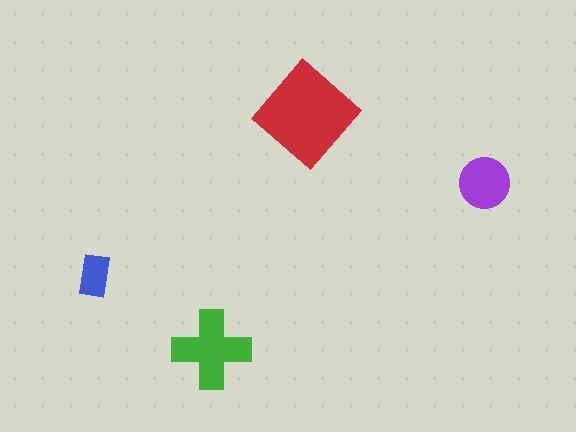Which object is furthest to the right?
The purple circle is rightmost.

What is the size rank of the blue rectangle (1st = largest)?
4th.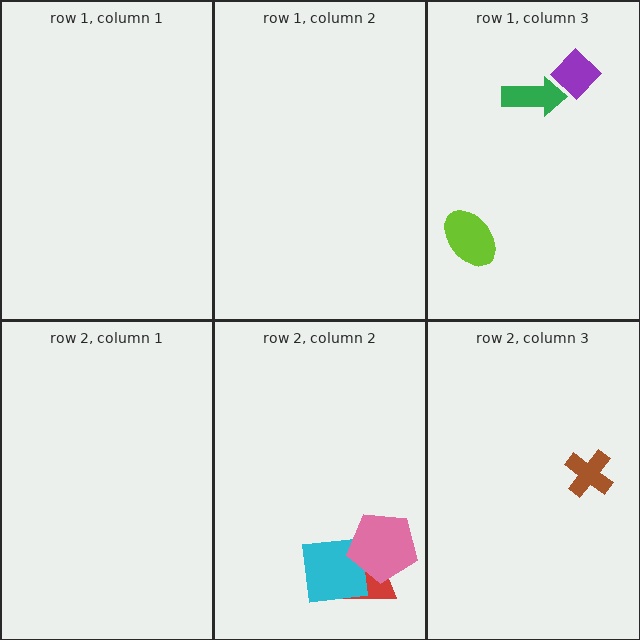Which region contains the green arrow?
The row 1, column 3 region.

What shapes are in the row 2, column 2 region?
The red trapezoid, the cyan square, the pink pentagon.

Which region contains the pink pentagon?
The row 2, column 2 region.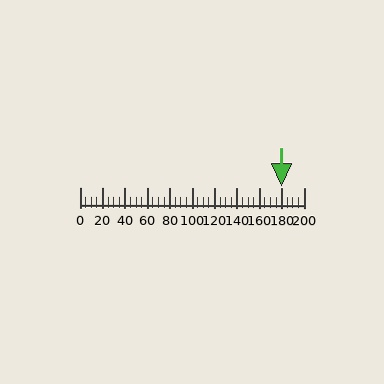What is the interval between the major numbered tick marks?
The major tick marks are spaced 20 units apart.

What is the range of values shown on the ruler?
The ruler shows values from 0 to 200.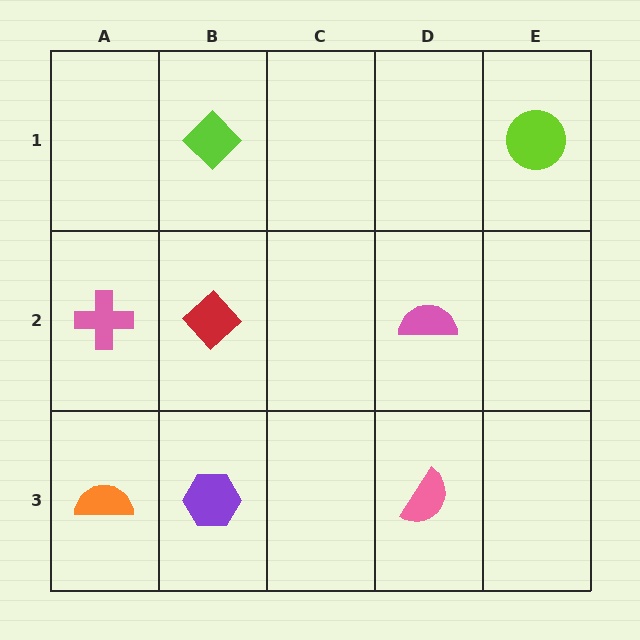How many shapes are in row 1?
2 shapes.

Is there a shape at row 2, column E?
No, that cell is empty.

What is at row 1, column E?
A lime circle.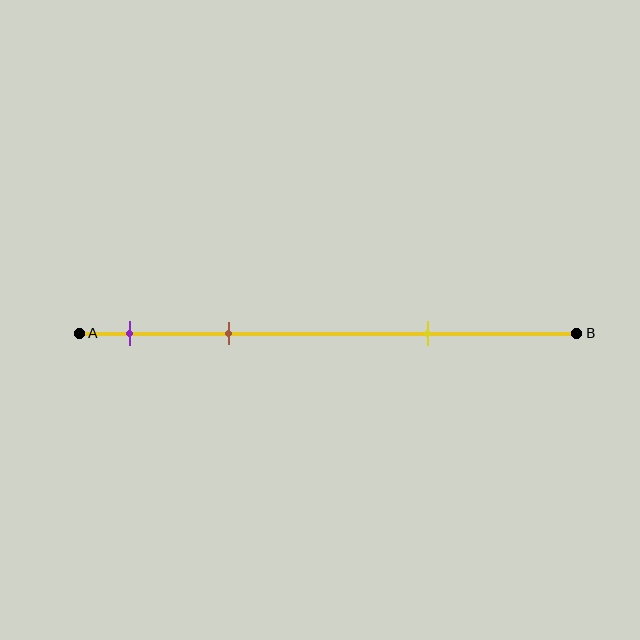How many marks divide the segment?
There are 3 marks dividing the segment.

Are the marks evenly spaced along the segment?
No, the marks are not evenly spaced.